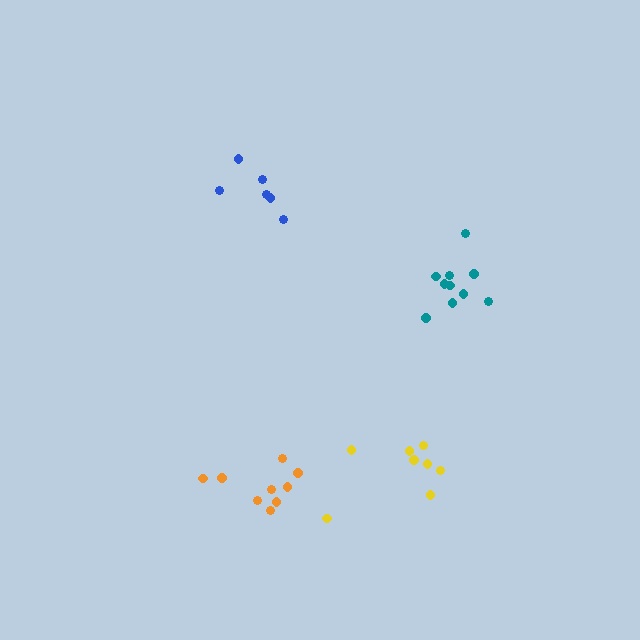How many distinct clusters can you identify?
There are 4 distinct clusters.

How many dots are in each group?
Group 1: 6 dots, Group 2: 8 dots, Group 3: 10 dots, Group 4: 9 dots (33 total).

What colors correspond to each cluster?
The clusters are colored: blue, yellow, teal, orange.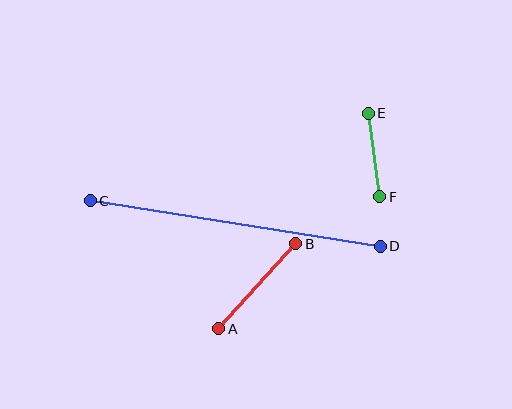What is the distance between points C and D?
The distance is approximately 294 pixels.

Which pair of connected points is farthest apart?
Points C and D are farthest apart.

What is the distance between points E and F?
The distance is approximately 85 pixels.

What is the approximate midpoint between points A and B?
The midpoint is at approximately (257, 286) pixels.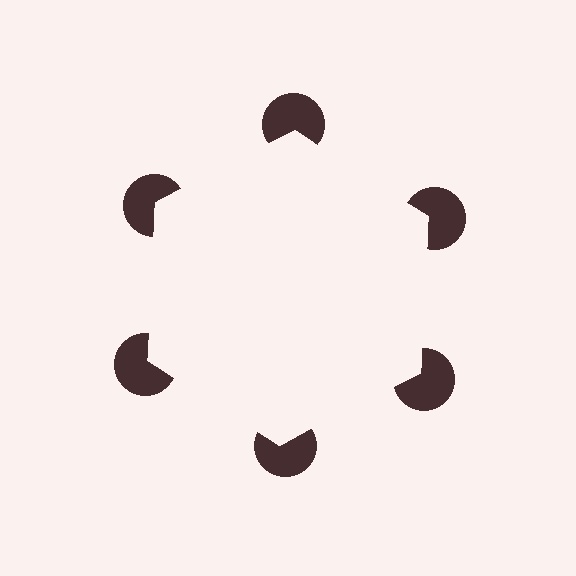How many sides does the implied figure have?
6 sides.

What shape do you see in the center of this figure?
An illusory hexagon — its edges are inferred from the aligned wedge cuts in the pac-man discs, not physically drawn.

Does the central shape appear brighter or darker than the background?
It typically appears slightly brighter than the background, even though no actual brightness change is drawn.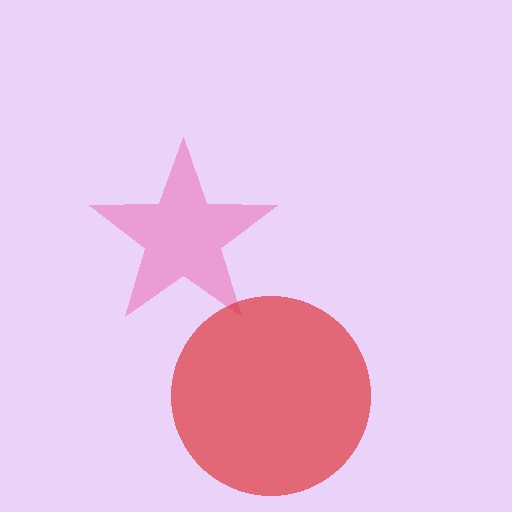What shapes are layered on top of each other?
The layered shapes are: a pink star, a red circle.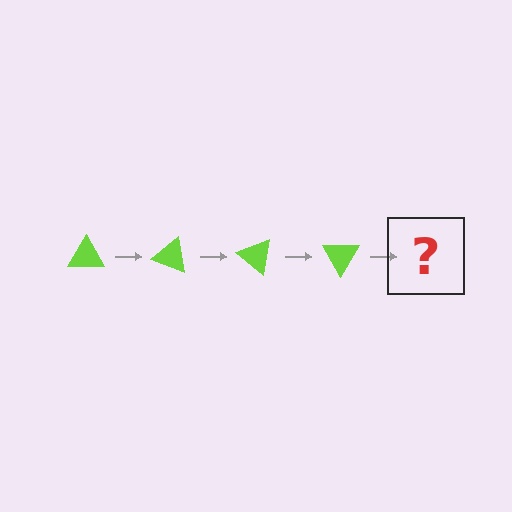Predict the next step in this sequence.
The next step is a lime triangle rotated 80 degrees.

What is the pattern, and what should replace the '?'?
The pattern is that the triangle rotates 20 degrees each step. The '?' should be a lime triangle rotated 80 degrees.